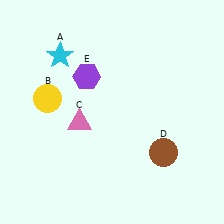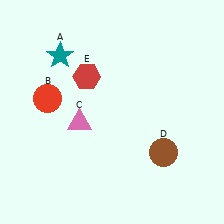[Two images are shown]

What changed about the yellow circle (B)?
In Image 1, B is yellow. In Image 2, it changed to red.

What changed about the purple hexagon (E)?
In Image 1, E is purple. In Image 2, it changed to red.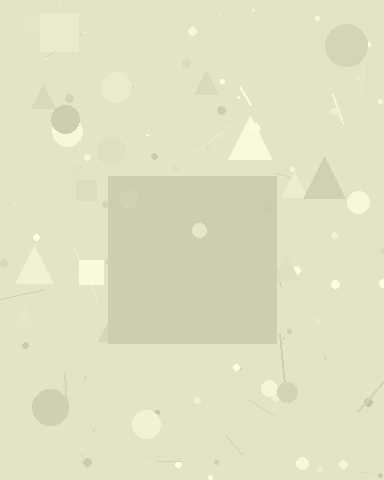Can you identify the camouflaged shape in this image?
The camouflaged shape is a square.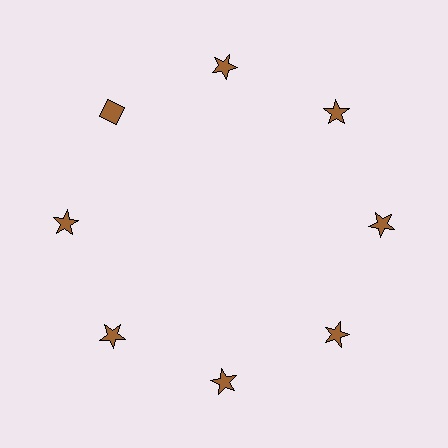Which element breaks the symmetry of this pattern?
The brown diamond at roughly the 10 o'clock position breaks the symmetry. All other shapes are brown stars.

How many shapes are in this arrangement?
There are 8 shapes arranged in a ring pattern.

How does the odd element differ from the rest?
It has a different shape: diamond instead of star.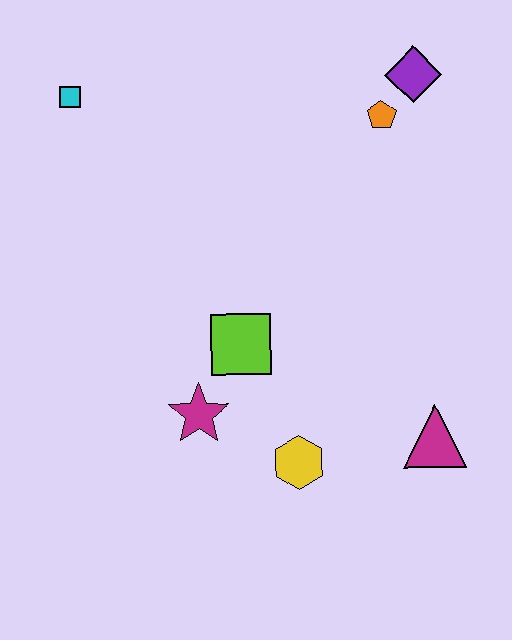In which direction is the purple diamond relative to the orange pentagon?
The purple diamond is above the orange pentagon.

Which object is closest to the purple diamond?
The orange pentagon is closest to the purple diamond.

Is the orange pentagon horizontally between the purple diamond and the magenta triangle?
No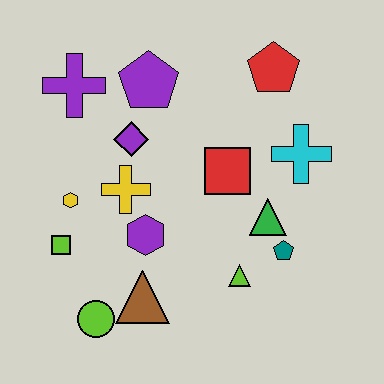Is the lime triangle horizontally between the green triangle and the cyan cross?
No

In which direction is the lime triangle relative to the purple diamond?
The lime triangle is below the purple diamond.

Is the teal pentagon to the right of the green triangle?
Yes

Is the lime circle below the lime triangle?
Yes